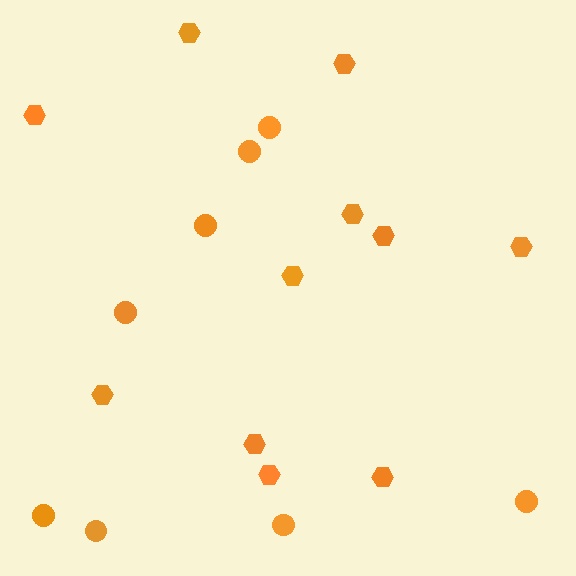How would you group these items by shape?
There are 2 groups: one group of hexagons (11) and one group of circles (8).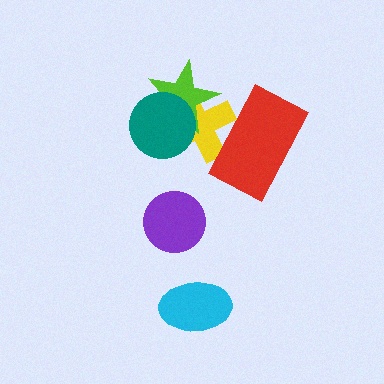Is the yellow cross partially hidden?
Yes, it is partially covered by another shape.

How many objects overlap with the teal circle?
2 objects overlap with the teal circle.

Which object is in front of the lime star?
The teal circle is in front of the lime star.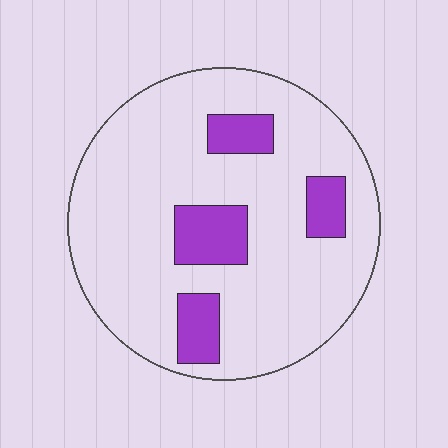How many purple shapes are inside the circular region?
4.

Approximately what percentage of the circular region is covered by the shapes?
Approximately 15%.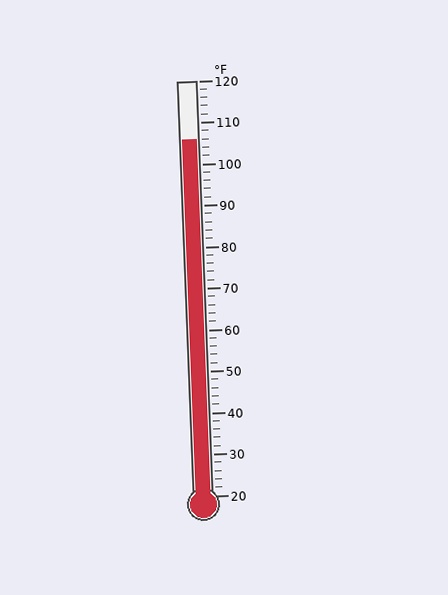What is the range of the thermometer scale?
The thermometer scale ranges from 20°F to 120°F.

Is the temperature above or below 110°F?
The temperature is below 110°F.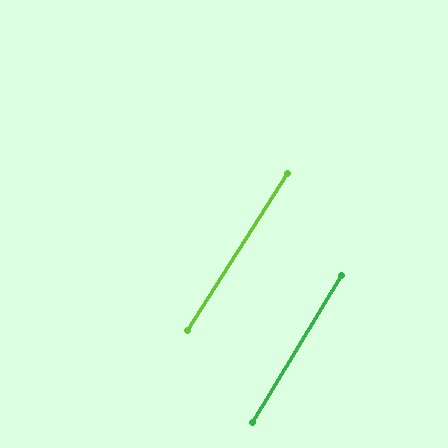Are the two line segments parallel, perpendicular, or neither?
Parallel — their directions differ by only 1.1°.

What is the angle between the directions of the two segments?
Approximately 1 degree.